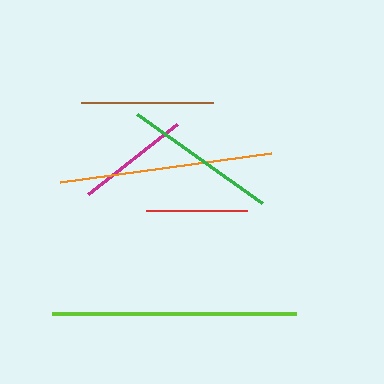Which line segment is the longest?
The lime line is the longest at approximately 243 pixels.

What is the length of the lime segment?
The lime segment is approximately 243 pixels long.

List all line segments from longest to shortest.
From longest to shortest: lime, orange, green, brown, magenta, red.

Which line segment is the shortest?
The red line is the shortest at approximately 101 pixels.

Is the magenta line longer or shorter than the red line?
The magenta line is longer than the red line.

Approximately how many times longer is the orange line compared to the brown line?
The orange line is approximately 1.6 times the length of the brown line.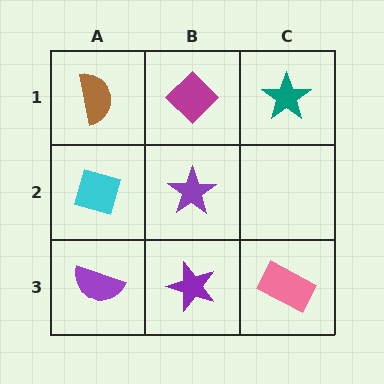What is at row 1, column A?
A brown semicircle.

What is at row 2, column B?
A purple star.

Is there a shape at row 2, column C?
No, that cell is empty.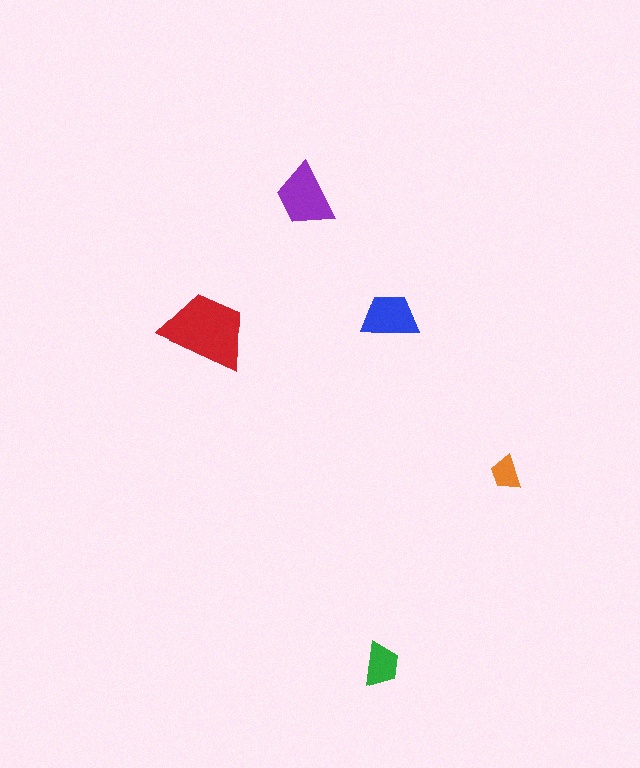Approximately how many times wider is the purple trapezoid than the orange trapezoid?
About 2 times wider.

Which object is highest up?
The purple trapezoid is topmost.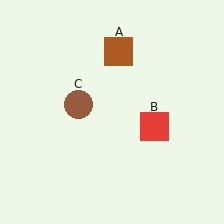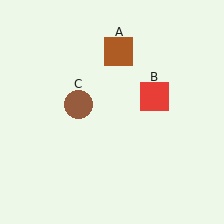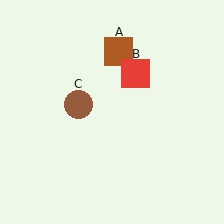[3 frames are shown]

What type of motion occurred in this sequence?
The red square (object B) rotated counterclockwise around the center of the scene.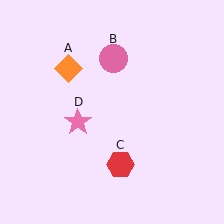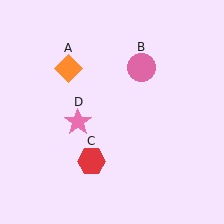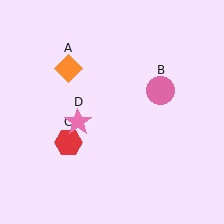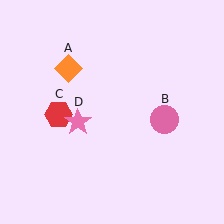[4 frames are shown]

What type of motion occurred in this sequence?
The pink circle (object B), red hexagon (object C) rotated clockwise around the center of the scene.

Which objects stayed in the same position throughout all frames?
Orange diamond (object A) and pink star (object D) remained stationary.